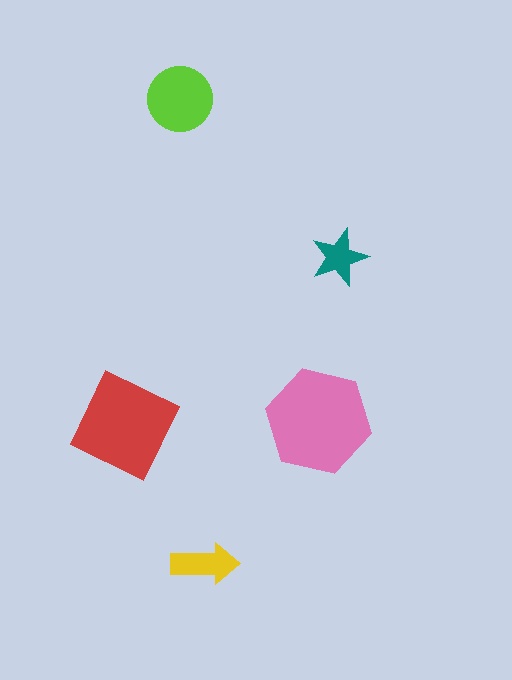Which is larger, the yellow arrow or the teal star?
The yellow arrow.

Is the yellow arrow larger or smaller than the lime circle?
Smaller.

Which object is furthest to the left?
The red diamond is leftmost.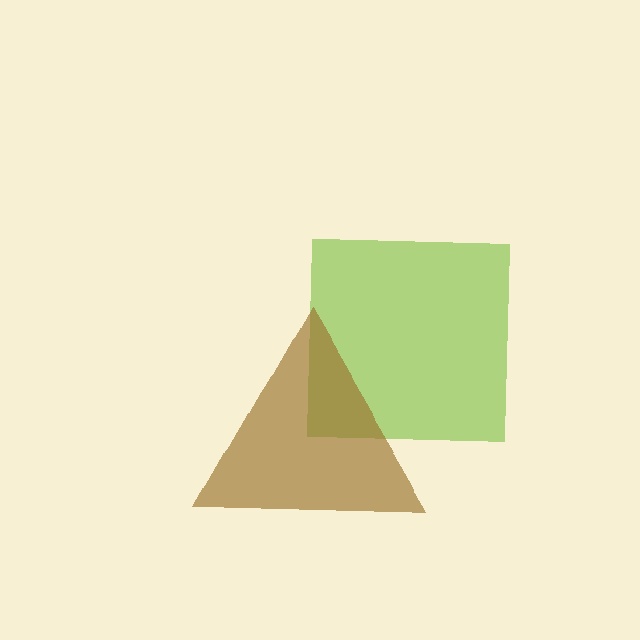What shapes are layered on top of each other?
The layered shapes are: a lime square, a brown triangle.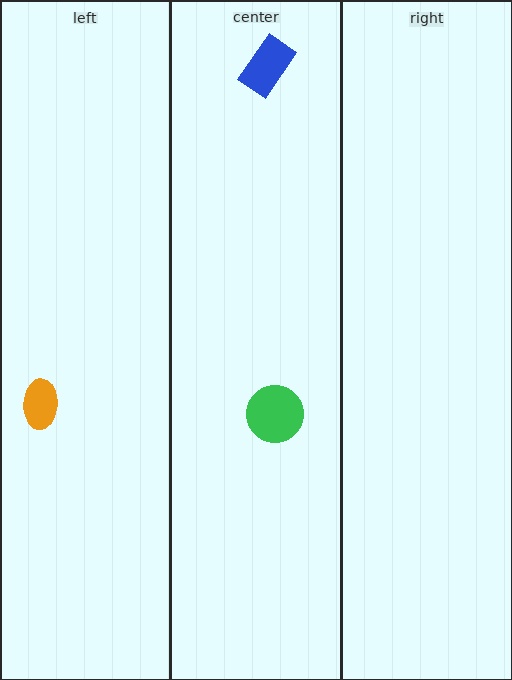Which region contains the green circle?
The center region.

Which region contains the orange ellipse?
The left region.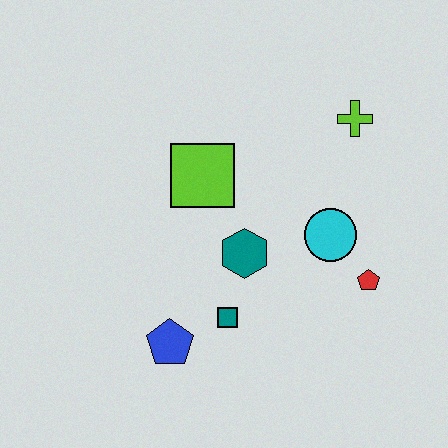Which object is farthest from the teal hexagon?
The lime cross is farthest from the teal hexagon.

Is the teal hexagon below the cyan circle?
Yes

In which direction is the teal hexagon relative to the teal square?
The teal hexagon is above the teal square.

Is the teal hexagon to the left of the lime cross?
Yes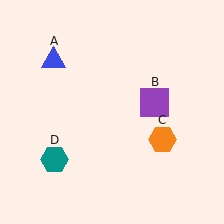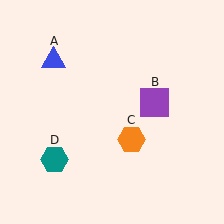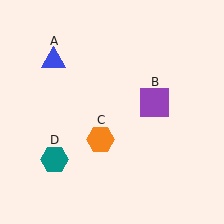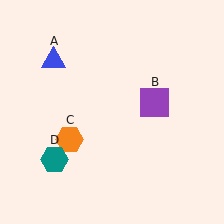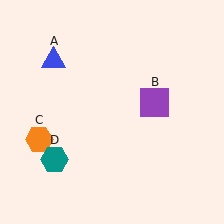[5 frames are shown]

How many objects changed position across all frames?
1 object changed position: orange hexagon (object C).